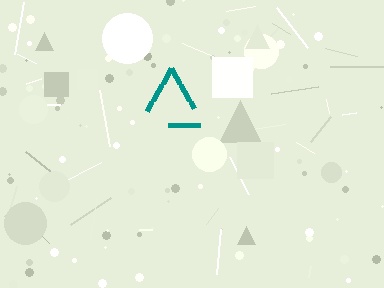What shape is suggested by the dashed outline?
The dashed outline suggests a triangle.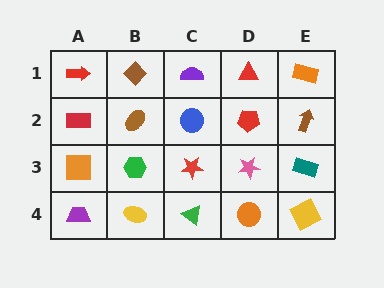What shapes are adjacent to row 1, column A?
A red rectangle (row 2, column A), a brown diamond (row 1, column B).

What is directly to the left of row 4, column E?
An orange circle.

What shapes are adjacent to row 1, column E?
A brown arrow (row 2, column E), a red triangle (row 1, column D).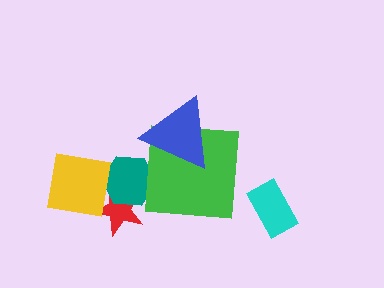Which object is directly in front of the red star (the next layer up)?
The teal hexagon is directly in front of the red star.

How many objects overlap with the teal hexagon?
2 objects overlap with the teal hexagon.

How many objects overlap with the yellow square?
1 object overlaps with the yellow square.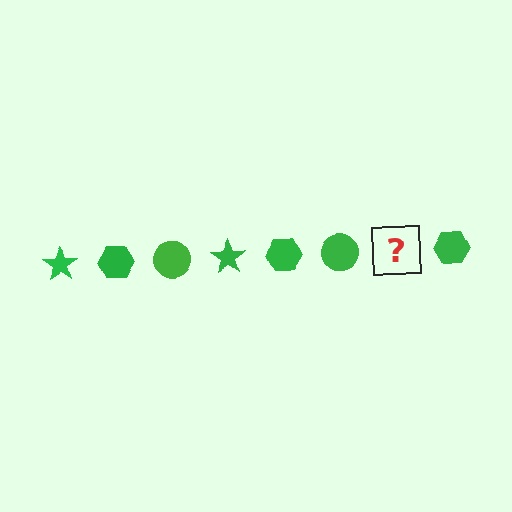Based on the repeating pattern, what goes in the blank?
The blank should be a green star.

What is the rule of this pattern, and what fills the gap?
The rule is that the pattern cycles through star, hexagon, circle shapes in green. The gap should be filled with a green star.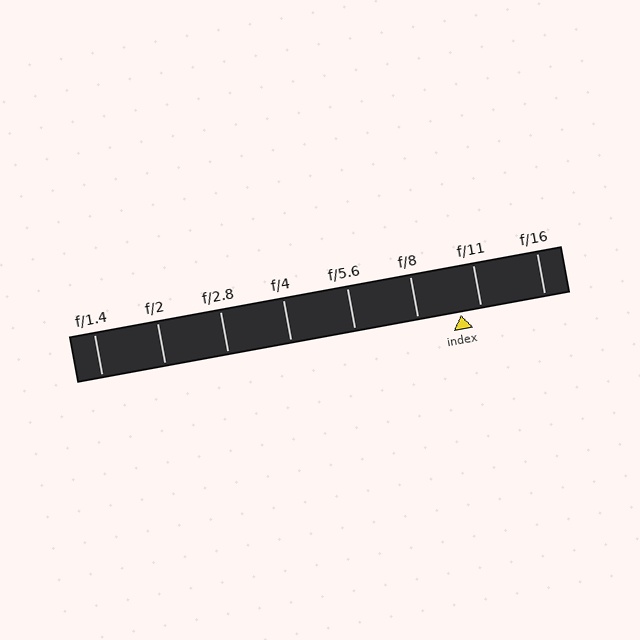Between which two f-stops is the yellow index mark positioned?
The index mark is between f/8 and f/11.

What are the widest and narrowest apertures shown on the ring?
The widest aperture shown is f/1.4 and the narrowest is f/16.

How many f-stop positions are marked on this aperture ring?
There are 8 f-stop positions marked.